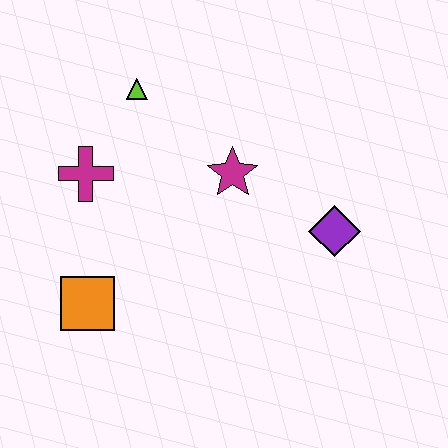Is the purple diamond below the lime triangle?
Yes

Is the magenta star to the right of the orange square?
Yes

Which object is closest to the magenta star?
The purple diamond is closest to the magenta star.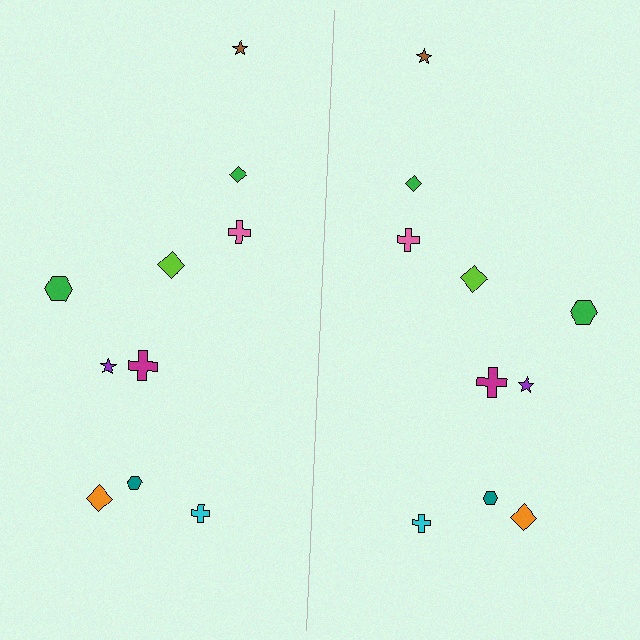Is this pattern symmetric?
Yes, this pattern has bilateral (reflection) symmetry.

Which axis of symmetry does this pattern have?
The pattern has a vertical axis of symmetry running through the center of the image.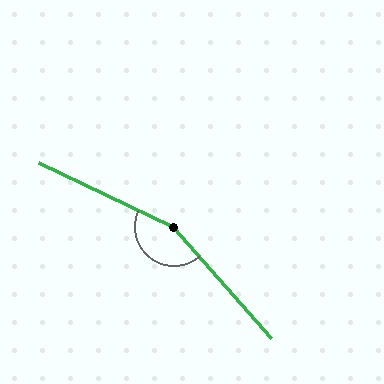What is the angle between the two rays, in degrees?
Approximately 157 degrees.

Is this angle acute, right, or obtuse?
It is obtuse.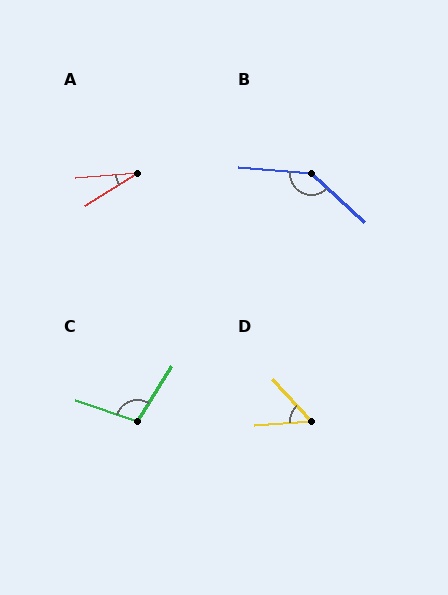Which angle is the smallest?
A, at approximately 28 degrees.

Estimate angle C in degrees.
Approximately 103 degrees.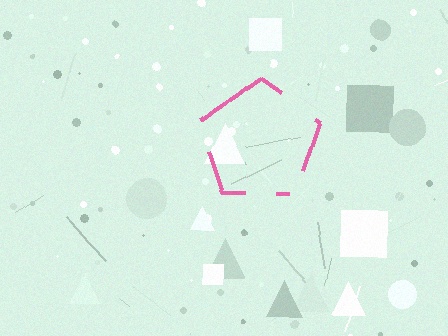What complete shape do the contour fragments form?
The contour fragments form a pentagon.